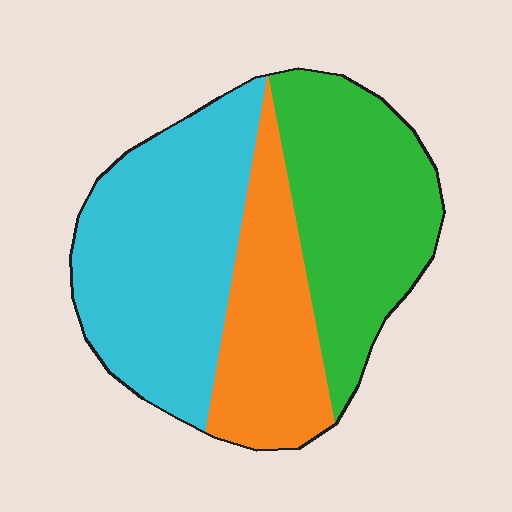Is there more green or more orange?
Green.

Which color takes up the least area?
Orange, at roughly 25%.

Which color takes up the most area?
Cyan, at roughly 40%.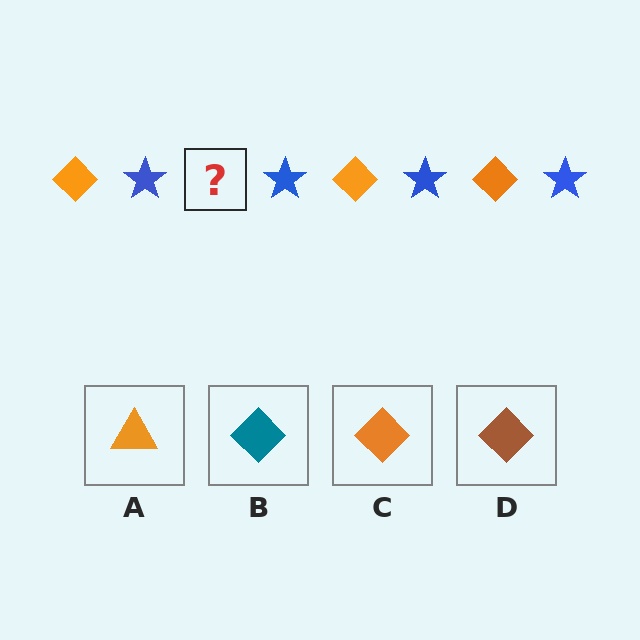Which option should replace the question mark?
Option C.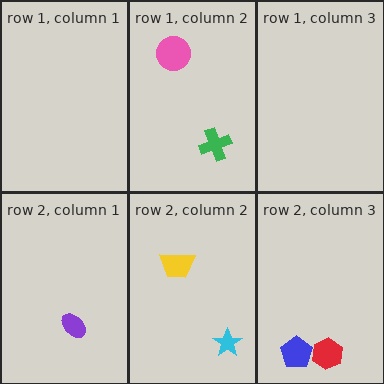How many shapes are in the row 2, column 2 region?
2.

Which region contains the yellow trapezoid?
The row 2, column 2 region.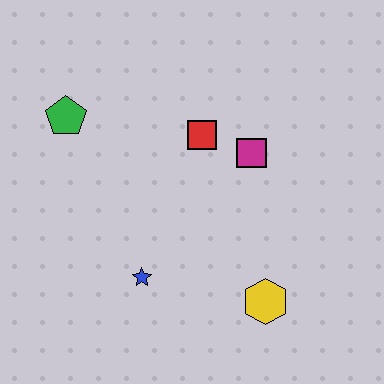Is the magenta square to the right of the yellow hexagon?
No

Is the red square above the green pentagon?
No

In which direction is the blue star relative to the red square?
The blue star is below the red square.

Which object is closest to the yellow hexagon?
The blue star is closest to the yellow hexagon.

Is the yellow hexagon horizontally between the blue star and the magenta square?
No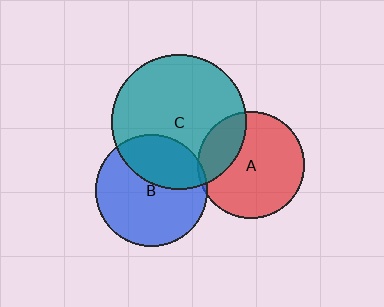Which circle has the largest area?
Circle C (teal).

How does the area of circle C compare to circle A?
Approximately 1.6 times.